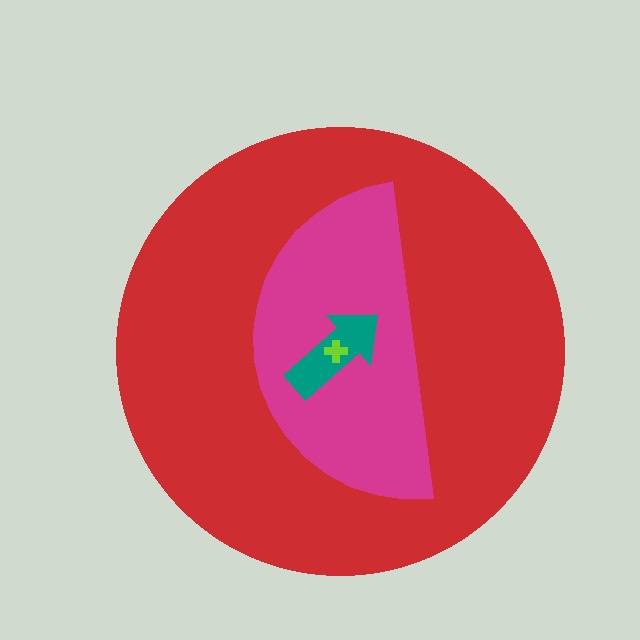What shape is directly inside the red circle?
The magenta semicircle.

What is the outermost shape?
The red circle.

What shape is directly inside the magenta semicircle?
The teal arrow.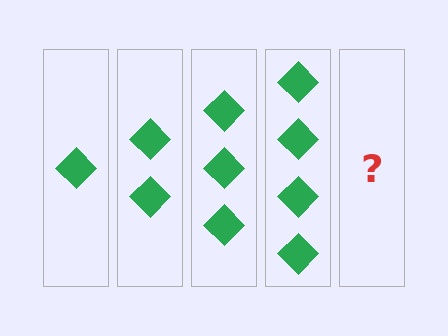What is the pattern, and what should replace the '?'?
The pattern is that each step adds one more diamond. The '?' should be 5 diamonds.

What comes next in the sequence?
The next element should be 5 diamonds.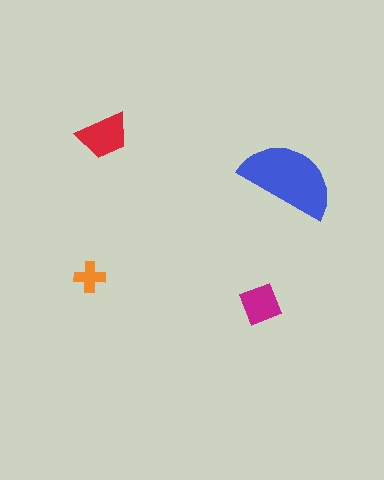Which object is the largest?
The blue semicircle.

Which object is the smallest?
The orange cross.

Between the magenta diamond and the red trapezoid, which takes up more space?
The red trapezoid.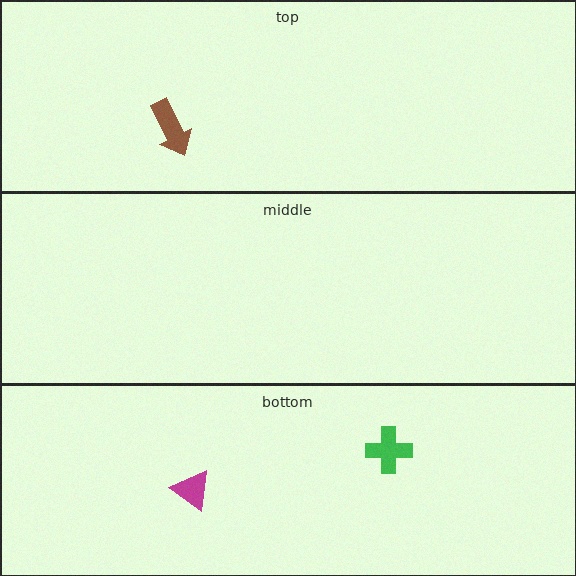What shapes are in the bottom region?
The green cross, the magenta triangle.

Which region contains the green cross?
The bottom region.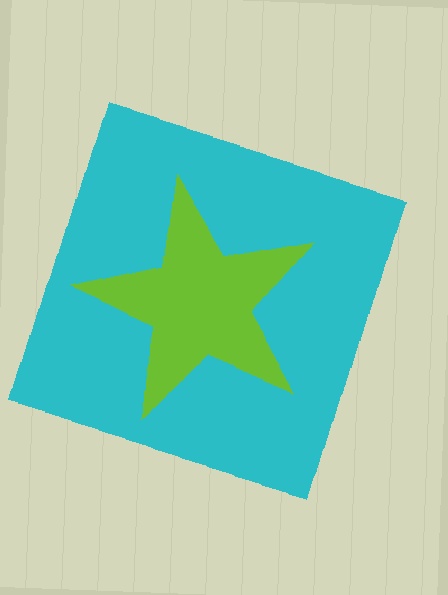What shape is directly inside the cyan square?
The lime star.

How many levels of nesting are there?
2.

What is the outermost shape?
The cyan square.